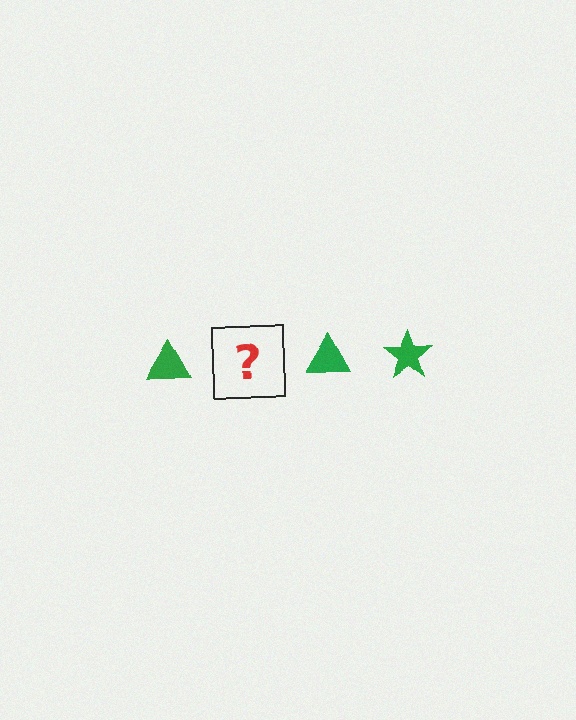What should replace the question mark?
The question mark should be replaced with a green star.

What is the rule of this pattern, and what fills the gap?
The rule is that the pattern cycles through triangle, star shapes in green. The gap should be filled with a green star.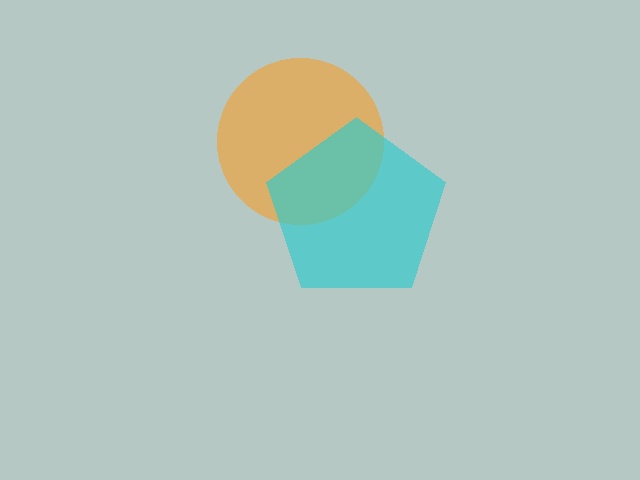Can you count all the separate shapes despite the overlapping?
Yes, there are 2 separate shapes.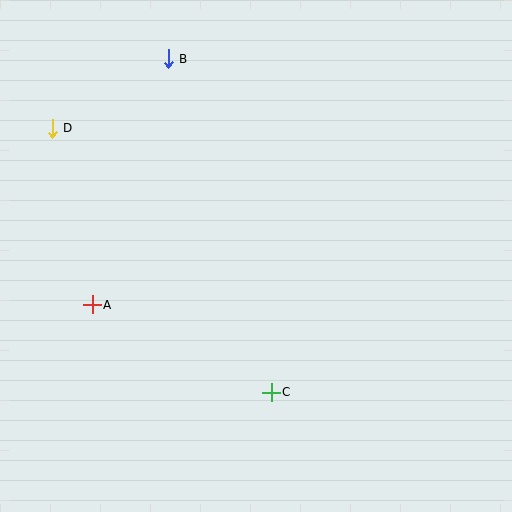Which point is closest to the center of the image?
Point C at (271, 392) is closest to the center.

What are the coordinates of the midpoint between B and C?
The midpoint between B and C is at (220, 225).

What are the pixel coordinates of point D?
Point D is at (52, 128).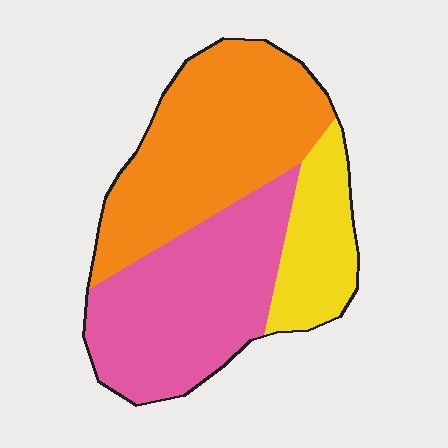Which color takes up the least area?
Yellow, at roughly 20%.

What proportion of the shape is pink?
Pink takes up about two fifths (2/5) of the shape.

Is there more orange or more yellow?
Orange.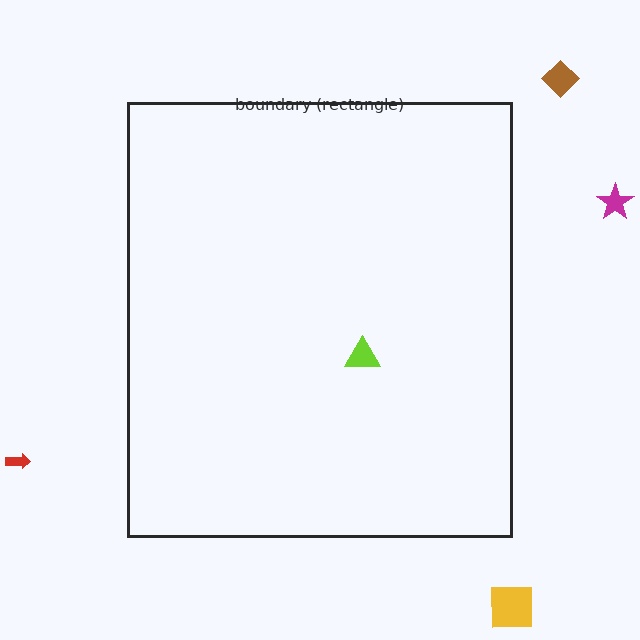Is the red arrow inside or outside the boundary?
Outside.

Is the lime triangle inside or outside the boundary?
Inside.